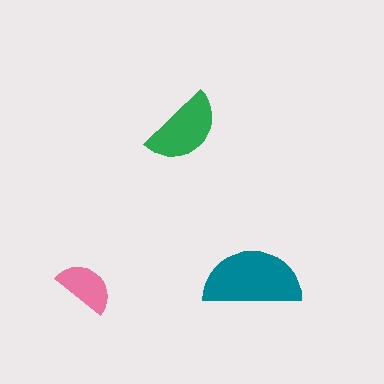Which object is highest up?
The green semicircle is topmost.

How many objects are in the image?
There are 3 objects in the image.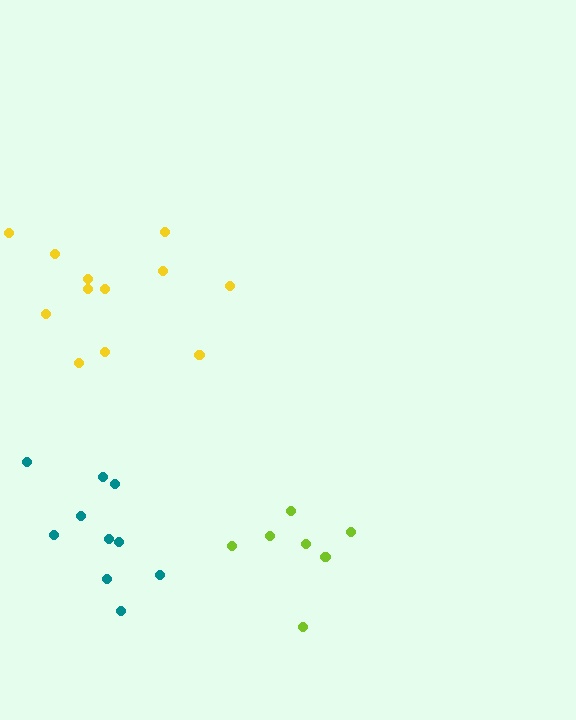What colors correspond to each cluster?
The clusters are colored: teal, lime, yellow.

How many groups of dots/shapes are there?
There are 3 groups.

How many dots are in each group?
Group 1: 10 dots, Group 2: 7 dots, Group 3: 12 dots (29 total).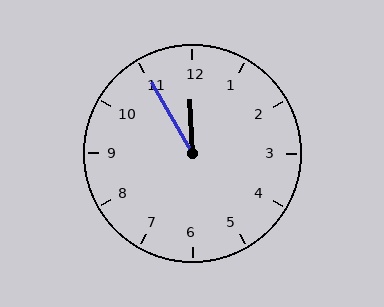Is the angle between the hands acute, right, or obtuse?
It is acute.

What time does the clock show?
11:55.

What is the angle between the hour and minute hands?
Approximately 28 degrees.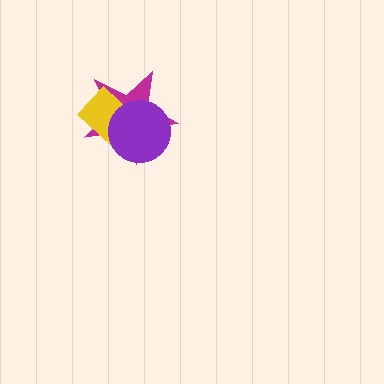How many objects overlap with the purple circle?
2 objects overlap with the purple circle.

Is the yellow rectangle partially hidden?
Yes, it is partially covered by another shape.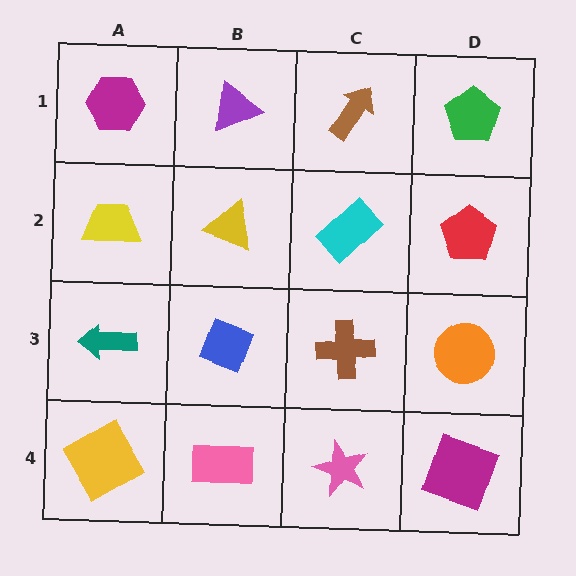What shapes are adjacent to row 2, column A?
A magenta hexagon (row 1, column A), a teal arrow (row 3, column A), a yellow triangle (row 2, column B).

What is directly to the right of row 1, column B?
A brown arrow.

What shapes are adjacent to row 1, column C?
A cyan rectangle (row 2, column C), a purple triangle (row 1, column B), a green pentagon (row 1, column D).